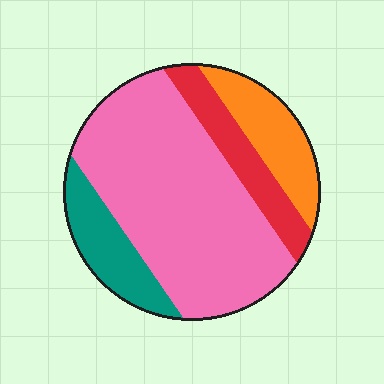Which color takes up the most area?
Pink, at roughly 60%.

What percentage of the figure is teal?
Teal takes up about one eighth (1/8) of the figure.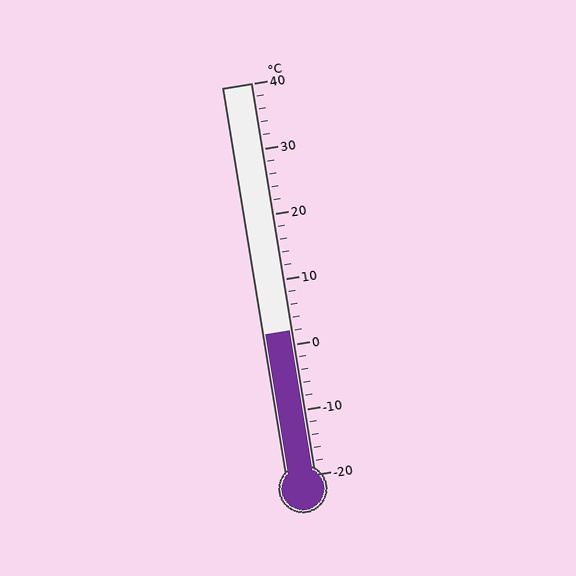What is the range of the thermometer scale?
The thermometer scale ranges from -20°C to 40°C.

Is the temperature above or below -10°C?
The temperature is above -10°C.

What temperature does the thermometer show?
The thermometer shows approximately 2°C.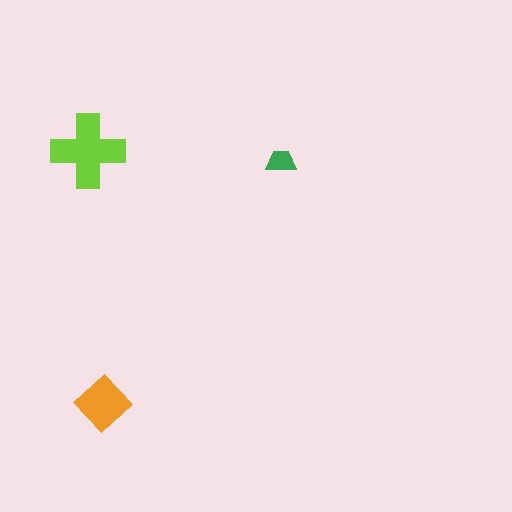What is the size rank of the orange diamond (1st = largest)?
2nd.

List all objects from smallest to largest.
The green trapezoid, the orange diamond, the lime cross.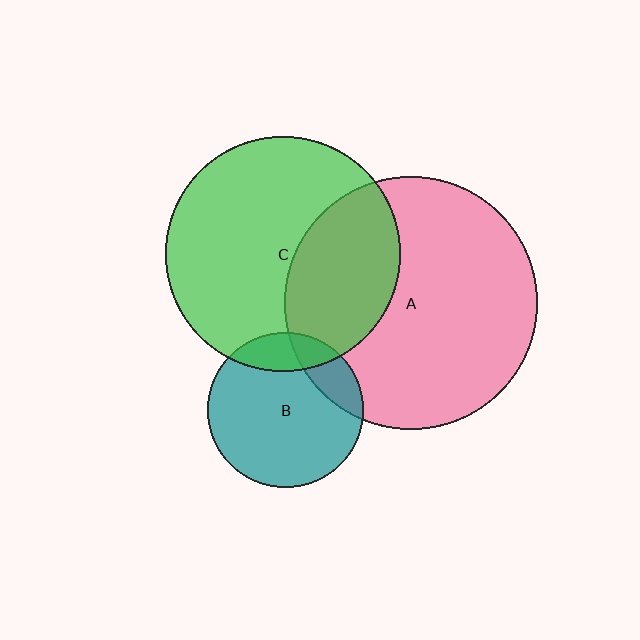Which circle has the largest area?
Circle A (pink).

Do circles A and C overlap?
Yes.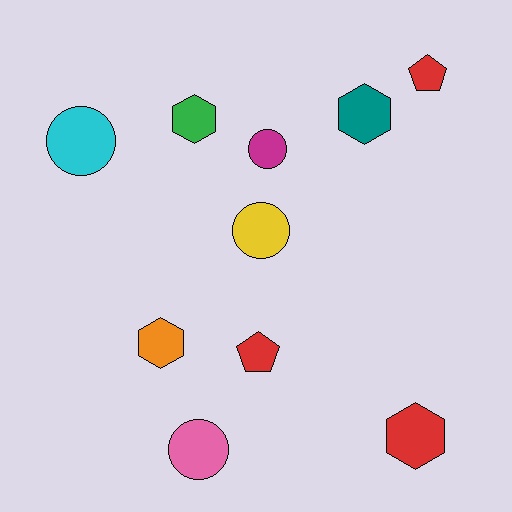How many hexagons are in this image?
There are 4 hexagons.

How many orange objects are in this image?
There is 1 orange object.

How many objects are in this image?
There are 10 objects.